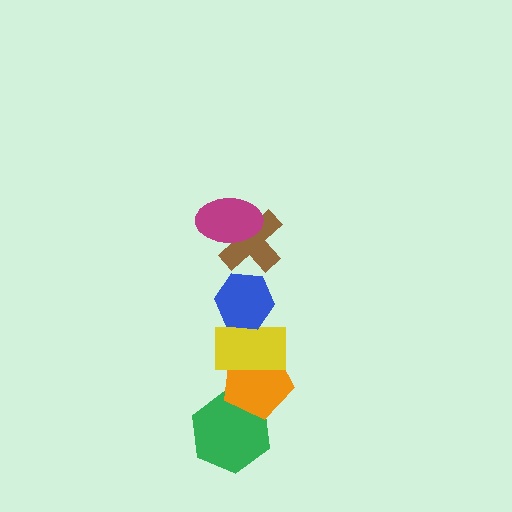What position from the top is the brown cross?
The brown cross is 2nd from the top.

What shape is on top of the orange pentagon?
The yellow rectangle is on top of the orange pentagon.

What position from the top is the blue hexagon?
The blue hexagon is 3rd from the top.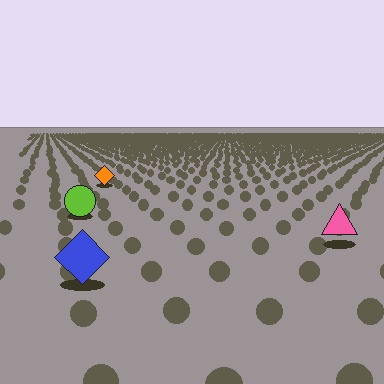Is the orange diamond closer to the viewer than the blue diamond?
No. The blue diamond is closer — you can tell from the texture gradient: the ground texture is coarser near it.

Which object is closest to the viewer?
The blue diamond is closest. The texture marks near it are larger and more spread out.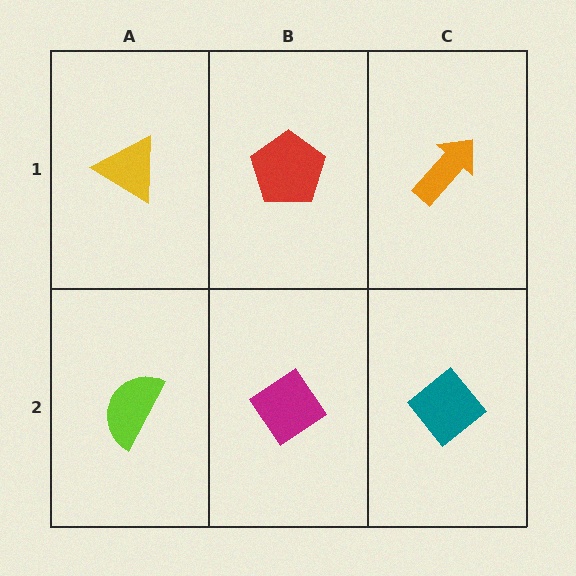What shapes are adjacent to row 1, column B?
A magenta diamond (row 2, column B), a yellow triangle (row 1, column A), an orange arrow (row 1, column C).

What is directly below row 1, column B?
A magenta diamond.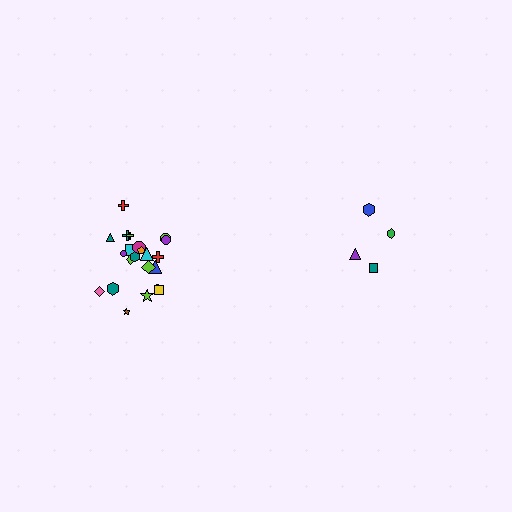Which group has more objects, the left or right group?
The left group.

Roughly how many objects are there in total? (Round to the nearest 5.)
Roughly 25 objects in total.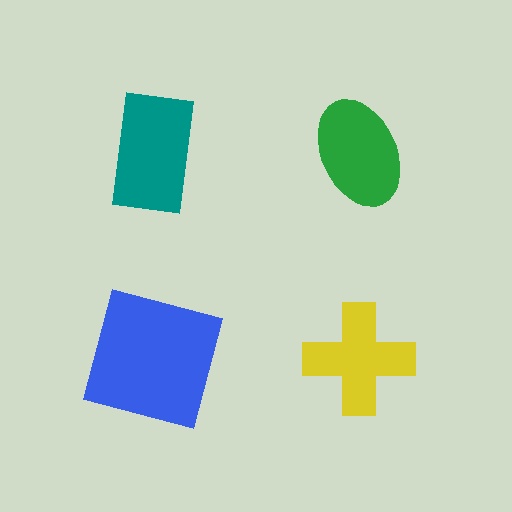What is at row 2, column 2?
A yellow cross.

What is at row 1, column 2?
A green ellipse.